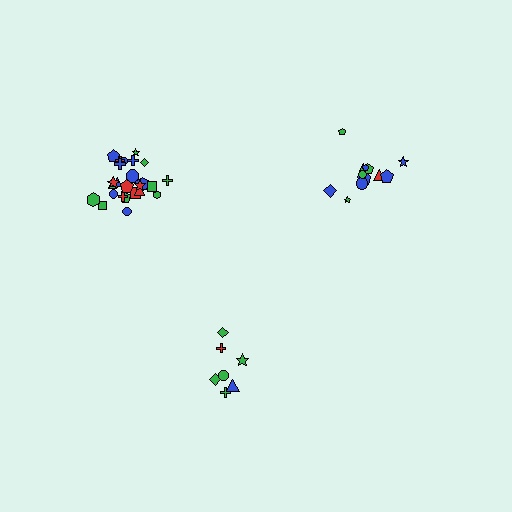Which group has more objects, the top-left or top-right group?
The top-left group.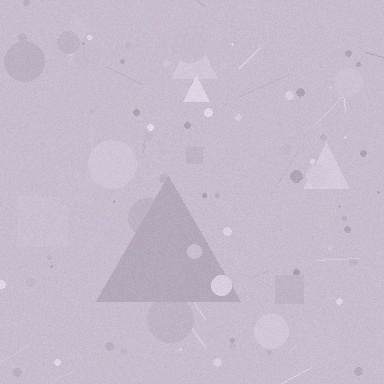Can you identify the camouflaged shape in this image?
The camouflaged shape is a triangle.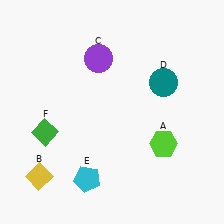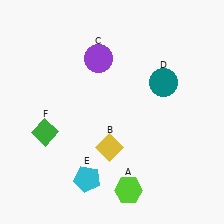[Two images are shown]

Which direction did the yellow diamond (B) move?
The yellow diamond (B) moved right.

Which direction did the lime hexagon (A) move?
The lime hexagon (A) moved down.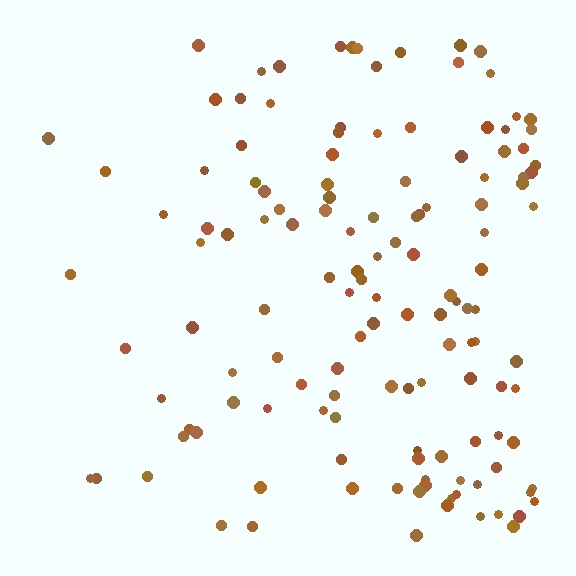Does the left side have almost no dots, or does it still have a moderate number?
Still a moderate number, just noticeably fewer than the right.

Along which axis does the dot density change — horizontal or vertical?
Horizontal.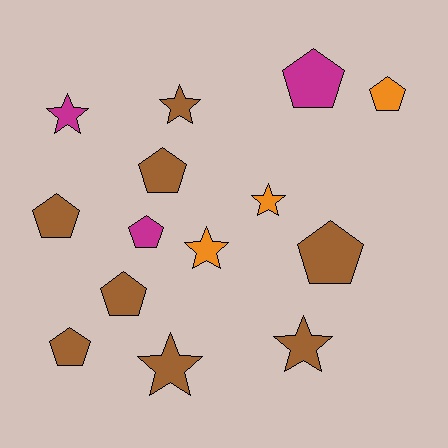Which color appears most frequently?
Brown, with 8 objects.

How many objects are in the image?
There are 14 objects.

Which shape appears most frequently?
Pentagon, with 8 objects.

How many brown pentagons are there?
There are 5 brown pentagons.